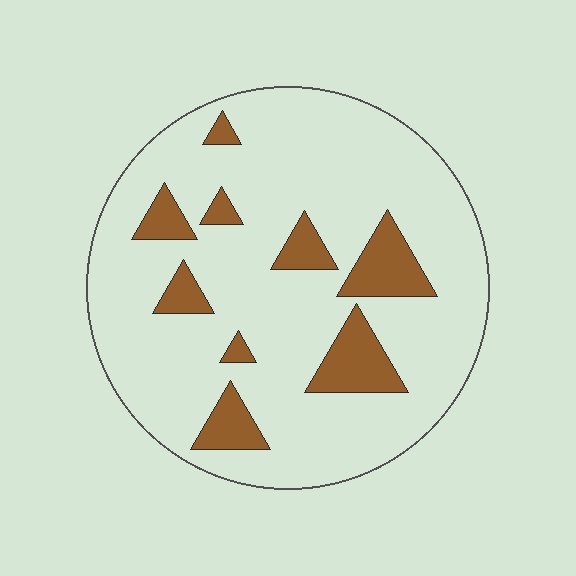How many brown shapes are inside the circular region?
9.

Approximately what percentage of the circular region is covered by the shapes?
Approximately 15%.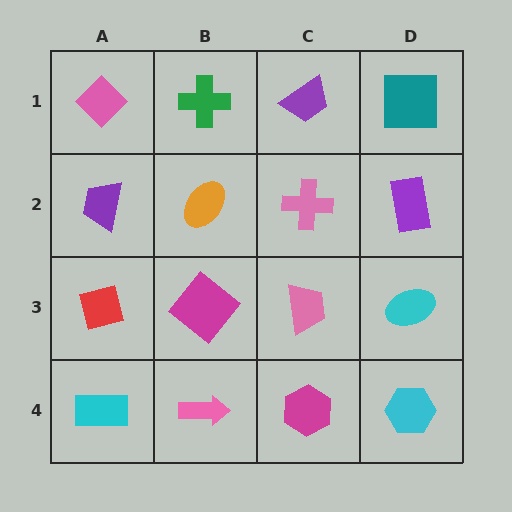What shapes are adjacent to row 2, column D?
A teal square (row 1, column D), a cyan ellipse (row 3, column D), a pink cross (row 2, column C).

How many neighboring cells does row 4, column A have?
2.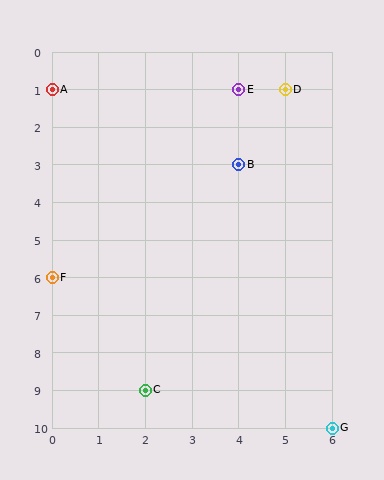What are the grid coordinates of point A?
Point A is at grid coordinates (0, 1).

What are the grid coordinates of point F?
Point F is at grid coordinates (0, 6).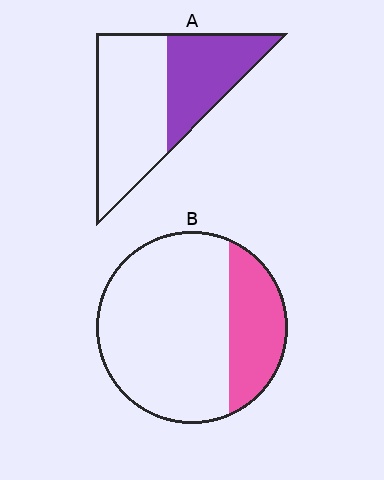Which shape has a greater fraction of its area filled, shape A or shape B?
Shape A.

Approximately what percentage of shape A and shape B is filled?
A is approximately 40% and B is approximately 25%.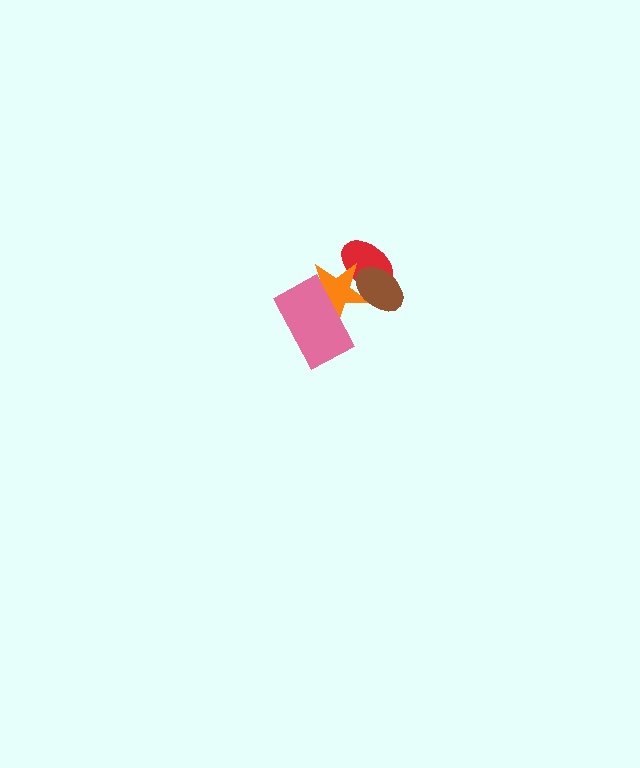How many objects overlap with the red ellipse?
2 objects overlap with the red ellipse.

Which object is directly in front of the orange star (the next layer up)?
The pink rectangle is directly in front of the orange star.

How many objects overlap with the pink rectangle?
1 object overlaps with the pink rectangle.